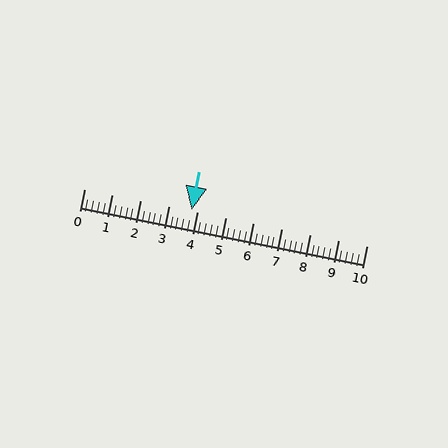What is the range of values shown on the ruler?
The ruler shows values from 0 to 10.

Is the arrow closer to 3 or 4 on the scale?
The arrow is closer to 4.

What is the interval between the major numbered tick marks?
The major tick marks are spaced 1 units apart.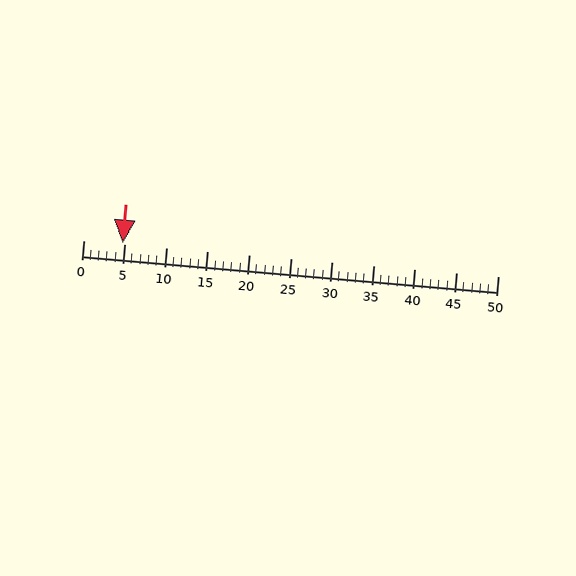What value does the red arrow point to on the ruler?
The red arrow points to approximately 5.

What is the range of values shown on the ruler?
The ruler shows values from 0 to 50.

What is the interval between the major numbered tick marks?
The major tick marks are spaced 5 units apart.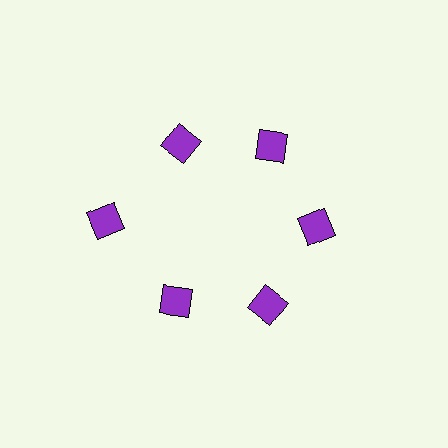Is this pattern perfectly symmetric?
No. The 6 purple squares are arranged in a ring, but one element near the 9 o'clock position is pushed outward from the center, breaking the 6-fold rotational symmetry.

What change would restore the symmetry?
The symmetry would be restored by moving it inward, back onto the ring so that all 6 squares sit at equal angles and equal distance from the center.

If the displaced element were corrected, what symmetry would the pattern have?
It would have 6-fold rotational symmetry — the pattern would map onto itself every 60 degrees.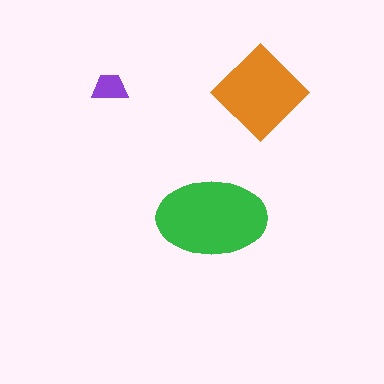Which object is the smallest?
The purple trapezoid.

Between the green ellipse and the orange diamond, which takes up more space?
The green ellipse.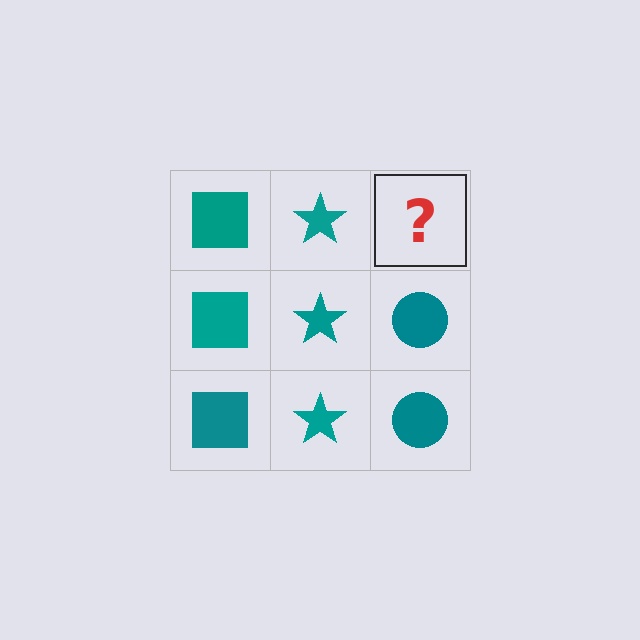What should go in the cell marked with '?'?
The missing cell should contain a teal circle.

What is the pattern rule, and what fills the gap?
The rule is that each column has a consistent shape. The gap should be filled with a teal circle.